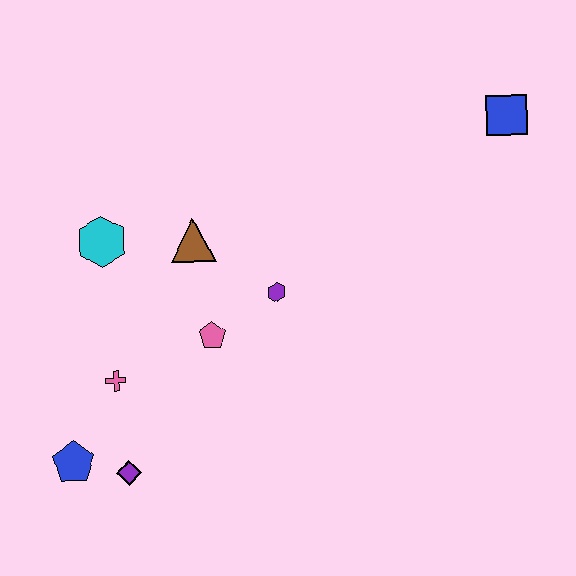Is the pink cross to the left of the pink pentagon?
Yes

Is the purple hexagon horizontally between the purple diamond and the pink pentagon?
No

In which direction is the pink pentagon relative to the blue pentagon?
The pink pentagon is to the right of the blue pentagon.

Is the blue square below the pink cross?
No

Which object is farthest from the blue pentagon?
The blue square is farthest from the blue pentagon.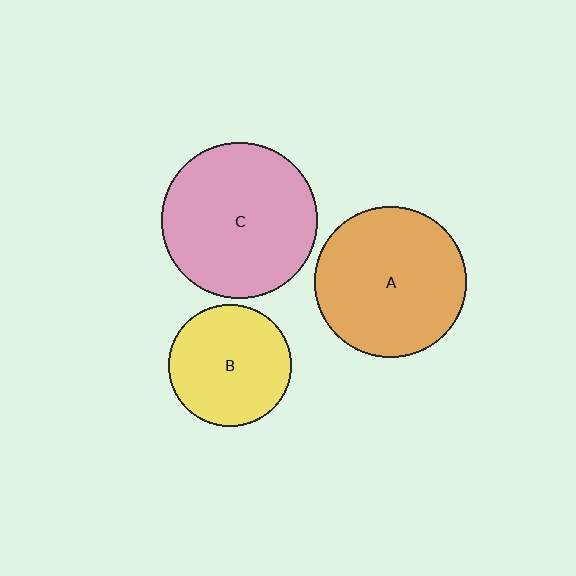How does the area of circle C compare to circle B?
Approximately 1.6 times.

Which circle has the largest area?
Circle C (pink).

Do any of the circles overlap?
No, none of the circles overlap.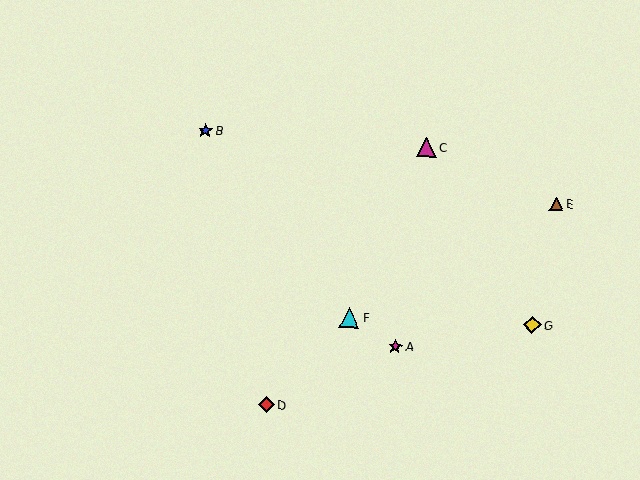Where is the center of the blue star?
The center of the blue star is at (205, 131).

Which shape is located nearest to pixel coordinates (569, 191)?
The brown triangle (labeled E) at (556, 204) is nearest to that location.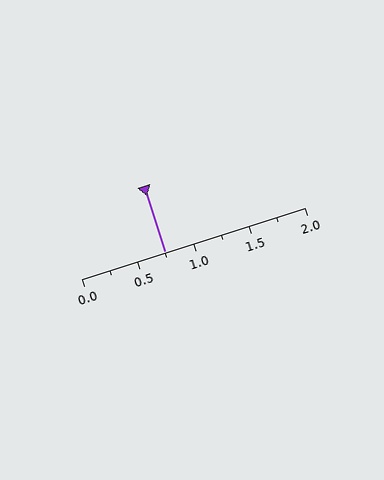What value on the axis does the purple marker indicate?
The marker indicates approximately 0.75.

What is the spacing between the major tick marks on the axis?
The major ticks are spaced 0.5 apart.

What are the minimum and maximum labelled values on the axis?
The axis runs from 0.0 to 2.0.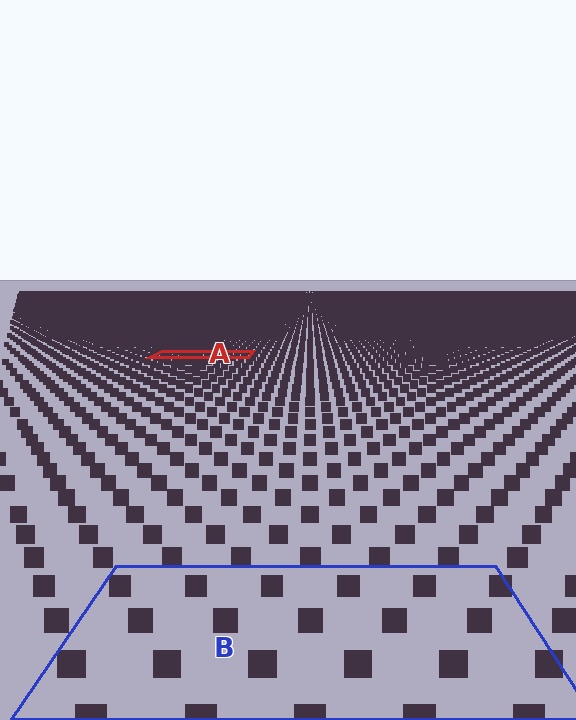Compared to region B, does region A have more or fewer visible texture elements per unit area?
Region A has more texture elements per unit area — they are packed more densely because it is farther away.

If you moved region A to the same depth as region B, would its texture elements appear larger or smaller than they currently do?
They would appear larger. At a closer depth, the same texture elements are projected at a bigger on-screen size.